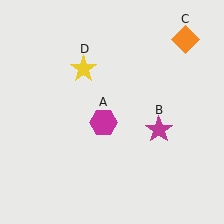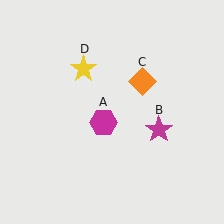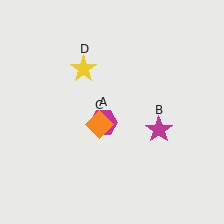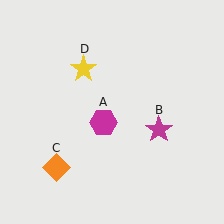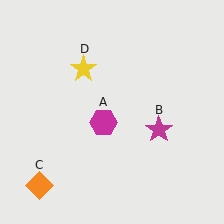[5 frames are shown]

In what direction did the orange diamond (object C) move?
The orange diamond (object C) moved down and to the left.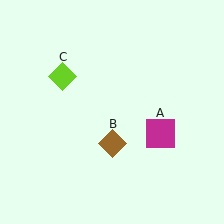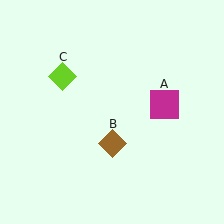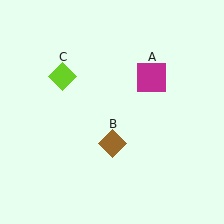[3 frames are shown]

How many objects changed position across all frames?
1 object changed position: magenta square (object A).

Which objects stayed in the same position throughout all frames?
Brown diamond (object B) and lime diamond (object C) remained stationary.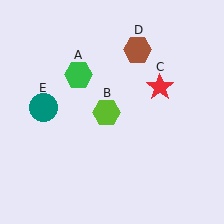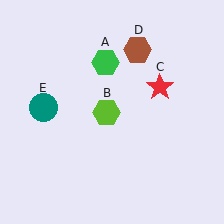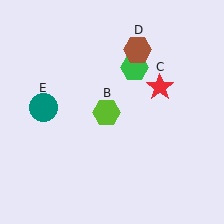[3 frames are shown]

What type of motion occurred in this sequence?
The green hexagon (object A) rotated clockwise around the center of the scene.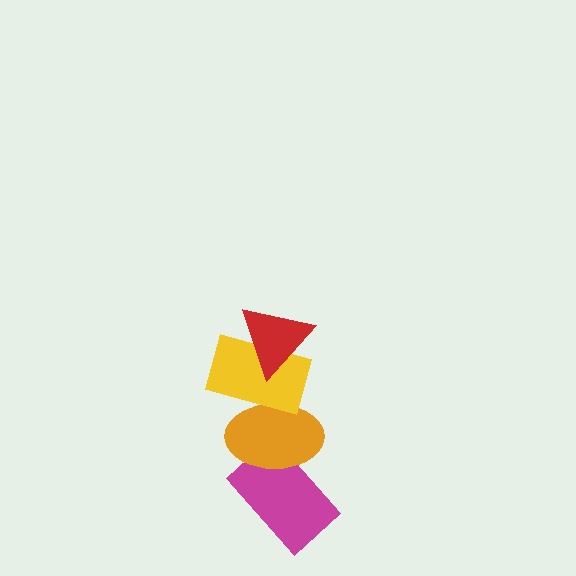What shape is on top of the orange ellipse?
The yellow rectangle is on top of the orange ellipse.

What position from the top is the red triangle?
The red triangle is 1st from the top.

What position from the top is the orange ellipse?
The orange ellipse is 3rd from the top.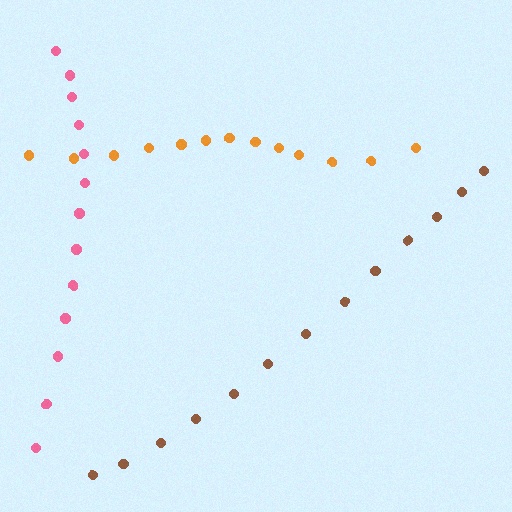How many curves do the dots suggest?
There are 3 distinct paths.